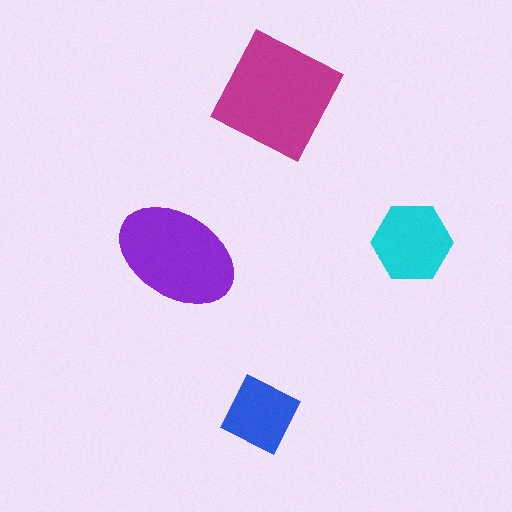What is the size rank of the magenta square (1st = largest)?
1st.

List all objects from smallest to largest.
The blue diamond, the cyan hexagon, the purple ellipse, the magenta square.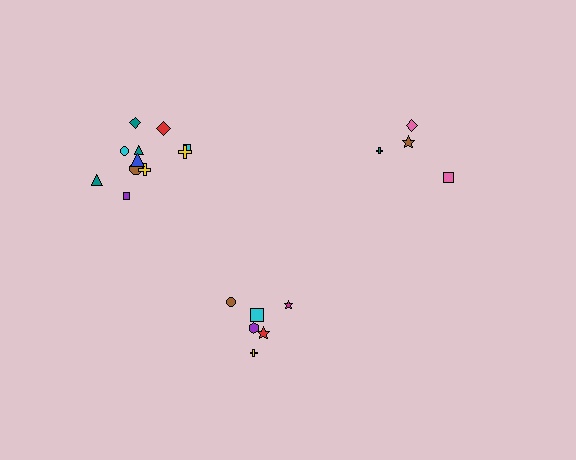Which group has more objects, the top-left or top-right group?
The top-left group.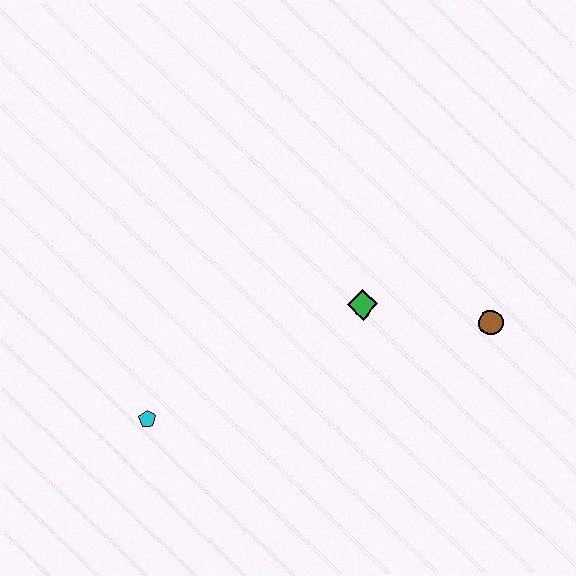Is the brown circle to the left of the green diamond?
No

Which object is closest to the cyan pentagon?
The green diamond is closest to the cyan pentagon.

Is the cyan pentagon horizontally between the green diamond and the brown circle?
No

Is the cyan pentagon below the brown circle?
Yes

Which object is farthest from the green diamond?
The cyan pentagon is farthest from the green diamond.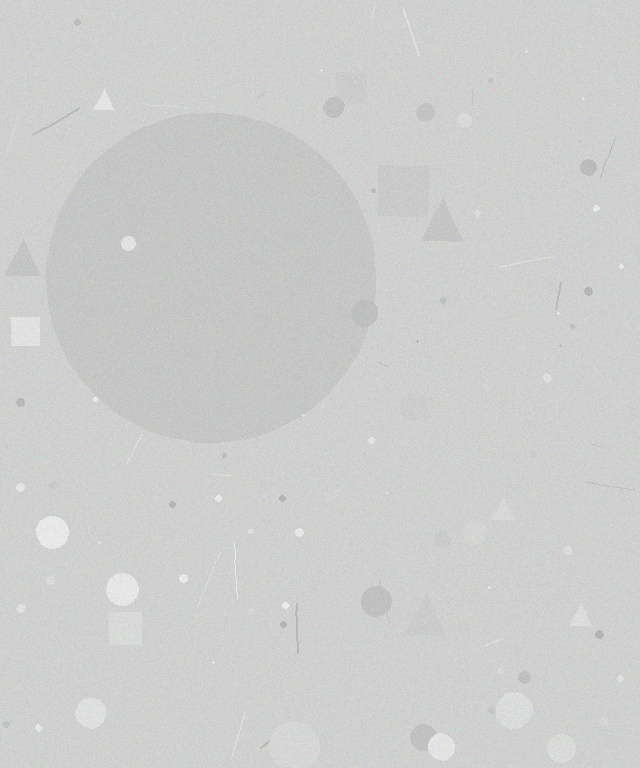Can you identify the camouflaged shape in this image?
The camouflaged shape is a circle.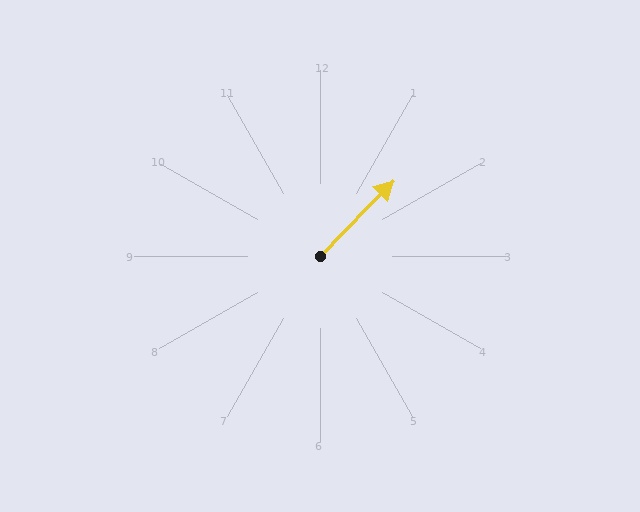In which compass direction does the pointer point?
Northeast.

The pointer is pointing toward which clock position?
Roughly 1 o'clock.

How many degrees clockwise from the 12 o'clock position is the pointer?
Approximately 44 degrees.